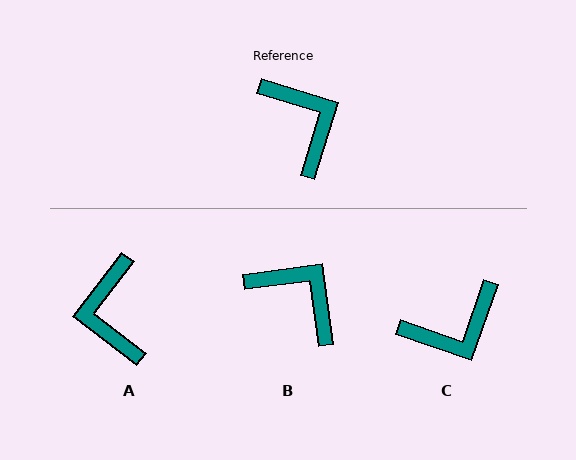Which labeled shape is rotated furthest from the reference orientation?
A, about 159 degrees away.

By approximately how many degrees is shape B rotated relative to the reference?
Approximately 24 degrees counter-clockwise.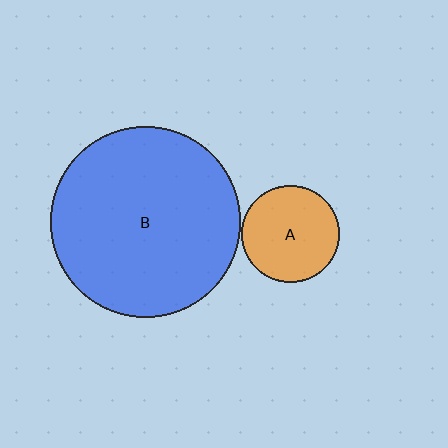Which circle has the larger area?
Circle B (blue).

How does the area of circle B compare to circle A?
Approximately 3.8 times.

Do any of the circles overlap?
No, none of the circles overlap.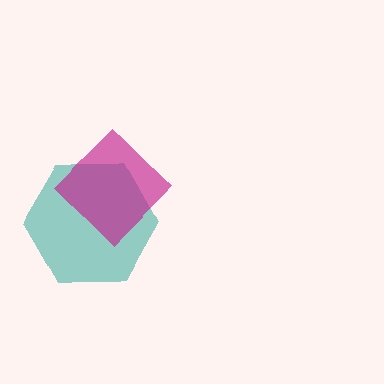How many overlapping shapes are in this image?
There are 2 overlapping shapes in the image.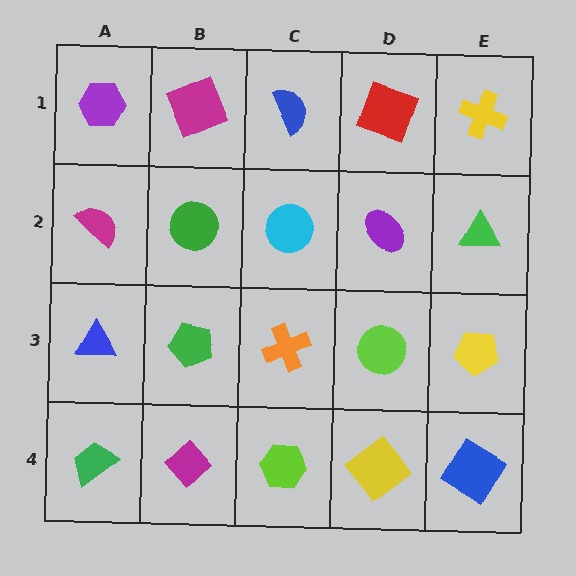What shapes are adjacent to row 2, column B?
A magenta square (row 1, column B), a green pentagon (row 3, column B), a magenta semicircle (row 2, column A), a cyan circle (row 2, column C).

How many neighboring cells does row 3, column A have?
3.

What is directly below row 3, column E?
A blue diamond.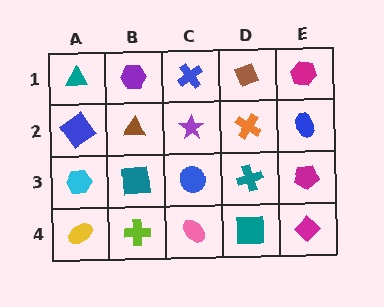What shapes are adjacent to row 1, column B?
A brown triangle (row 2, column B), a teal triangle (row 1, column A), a blue cross (row 1, column C).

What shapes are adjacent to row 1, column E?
A blue ellipse (row 2, column E), a brown diamond (row 1, column D).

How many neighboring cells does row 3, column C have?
4.